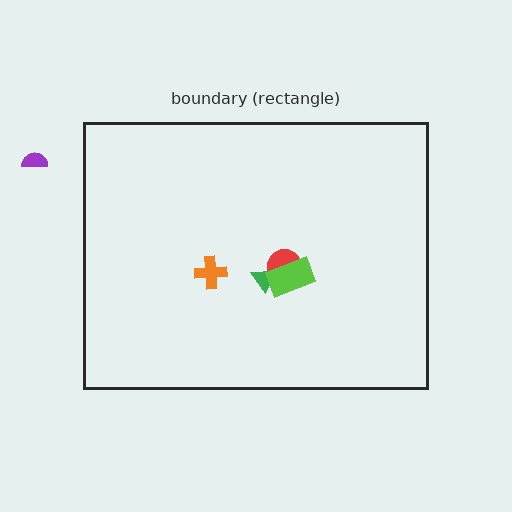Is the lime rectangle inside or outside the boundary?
Inside.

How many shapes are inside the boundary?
4 inside, 1 outside.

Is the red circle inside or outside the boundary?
Inside.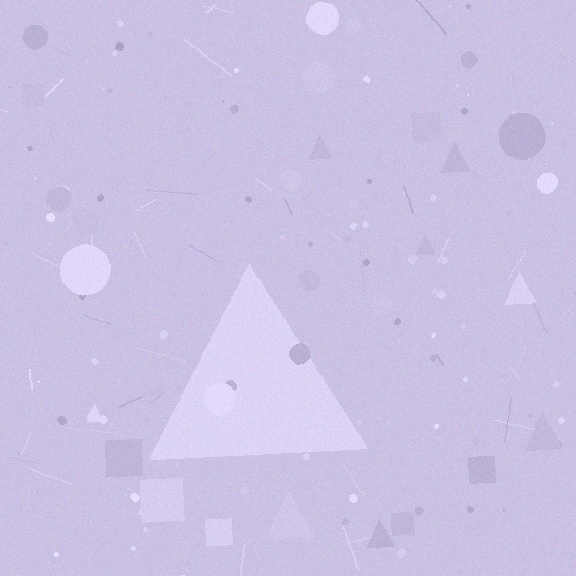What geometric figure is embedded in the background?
A triangle is embedded in the background.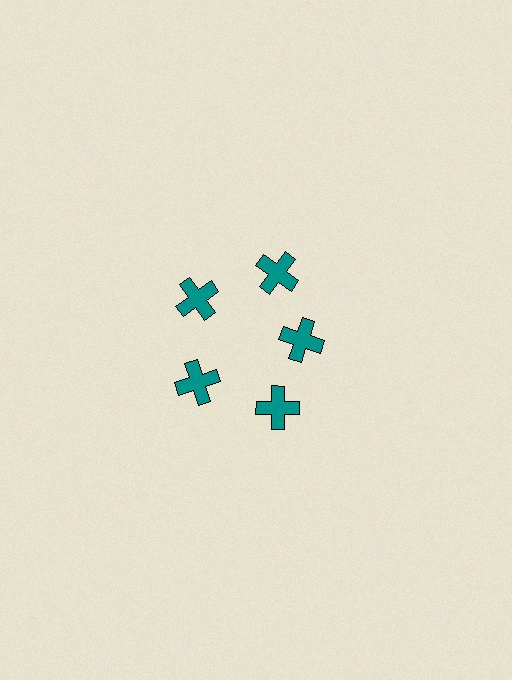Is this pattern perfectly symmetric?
No. The 5 teal crosses are arranged in a ring, but one element near the 3 o'clock position is pulled inward toward the center, breaking the 5-fold rotational symmetry.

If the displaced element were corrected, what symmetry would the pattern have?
It would have 5-fold rotational symmetry — the pattern would map onto itself every 72 degrees.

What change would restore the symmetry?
The symmetry would be restored by moving it outward, back onto the ring so that all 5 crosses sit at equal angles and equal distance from the center.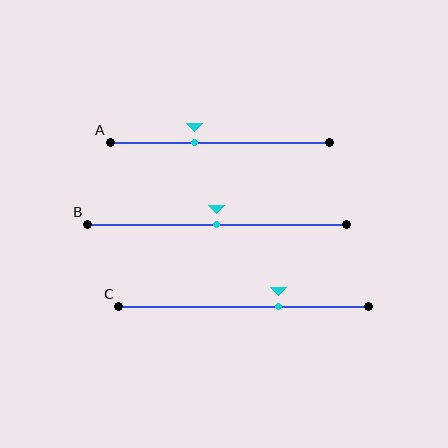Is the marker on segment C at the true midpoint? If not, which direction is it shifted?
No, the marker on segment C is shifted to the right by about 14% of the segment length.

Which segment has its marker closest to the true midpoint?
Segment B has its marker closest to the true midpoint.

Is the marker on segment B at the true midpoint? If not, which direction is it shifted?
Yes, the marker on segment B is at the true midpoint.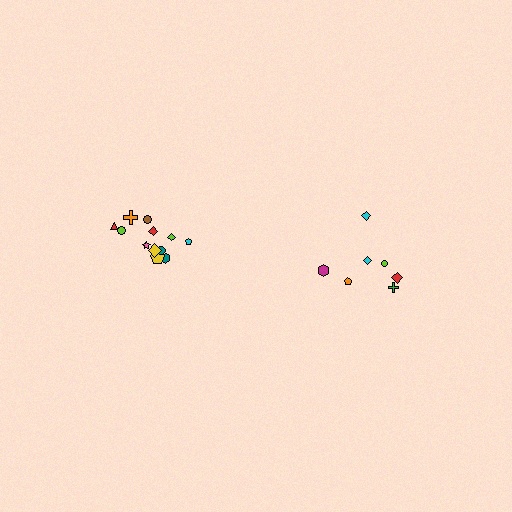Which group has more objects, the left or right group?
The left group.